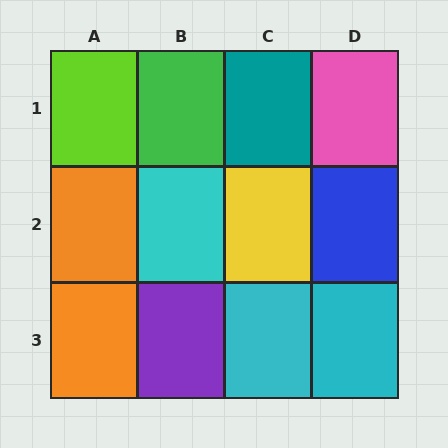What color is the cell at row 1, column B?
Green.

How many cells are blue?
1 cell is blue.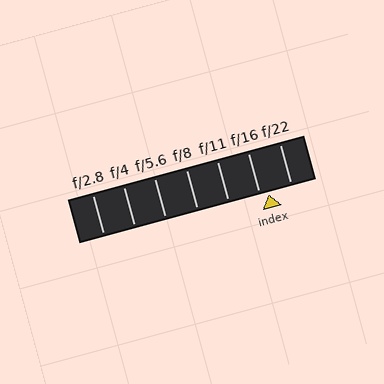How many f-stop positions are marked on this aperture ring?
There are 7 f-stop positions marked.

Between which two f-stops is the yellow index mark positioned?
The index mark is between f/16 and f/22.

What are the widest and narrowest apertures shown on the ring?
The widest aperture shown is f/2.8 and the narrowest is f/22.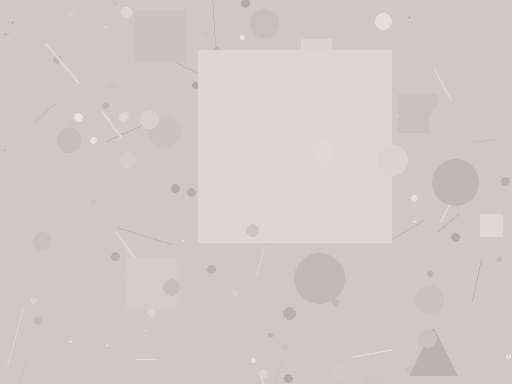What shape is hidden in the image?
A square is hidden in the image.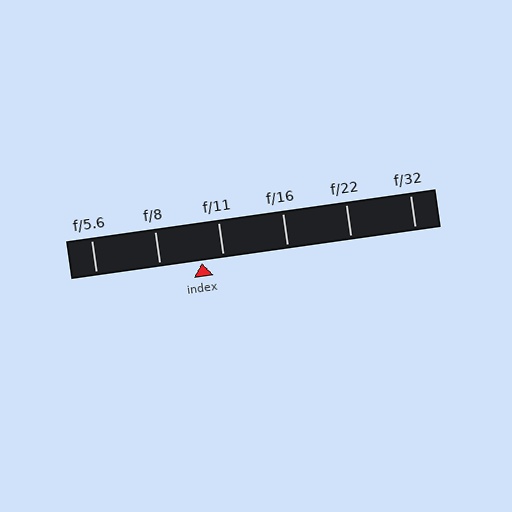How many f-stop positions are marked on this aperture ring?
There are 6 f-stop positions marked.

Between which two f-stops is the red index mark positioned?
The index mark is between f/8 and f/11.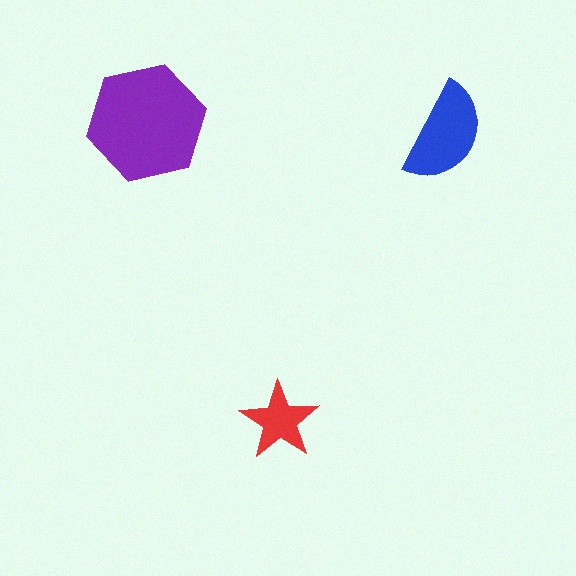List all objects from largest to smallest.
The purple hexagon, the blue semicircle, the red star.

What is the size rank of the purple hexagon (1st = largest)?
1st.